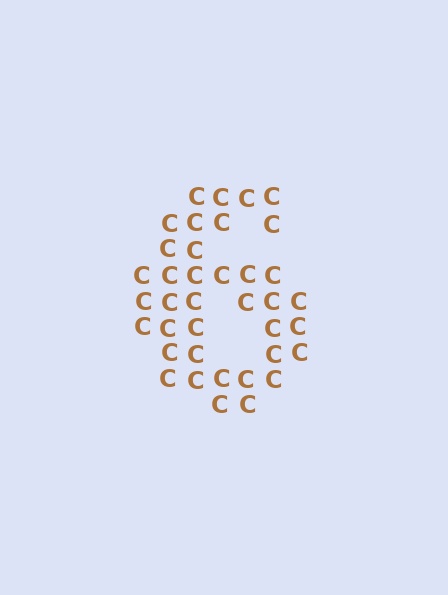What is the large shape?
The large shape is the digit 6.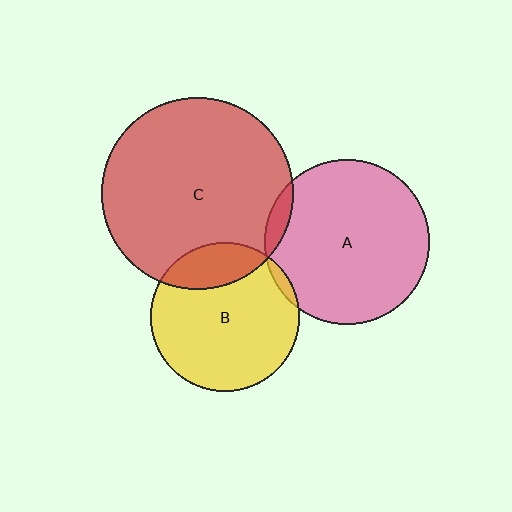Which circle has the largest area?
Circle C (red).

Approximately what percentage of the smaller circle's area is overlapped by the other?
Approximately 20%.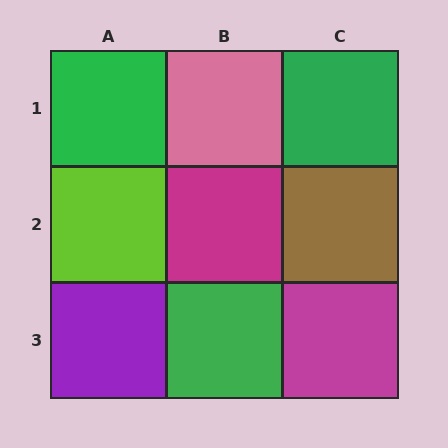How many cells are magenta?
2 cells are magenta.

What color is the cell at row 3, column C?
Magenta.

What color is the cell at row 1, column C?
Green.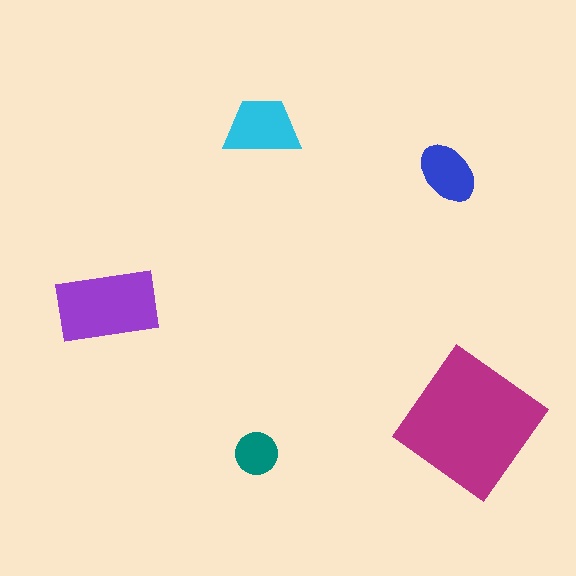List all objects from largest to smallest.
The magenta diamond, the purple rectangle, the cyan trapezoid, the blue ellipse, the teal circle.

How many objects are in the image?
There are 5 objects in the image.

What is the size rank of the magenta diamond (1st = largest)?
1st.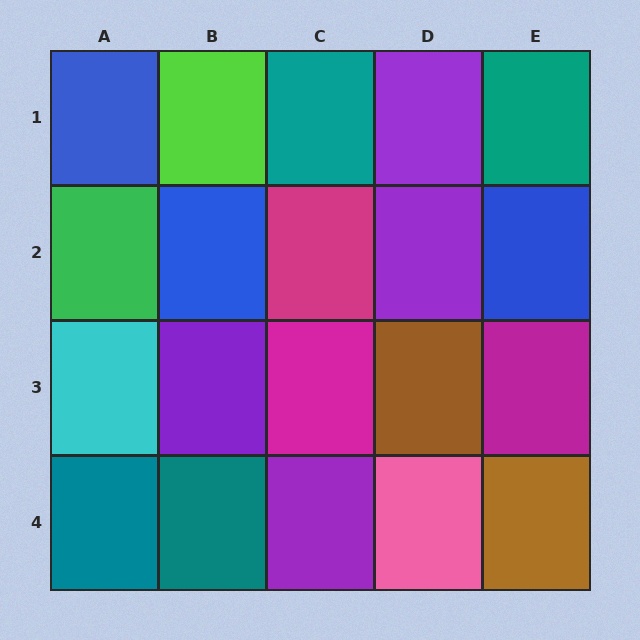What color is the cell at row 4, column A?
Teal.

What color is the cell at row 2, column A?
Green.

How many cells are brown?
2 cells are brown.